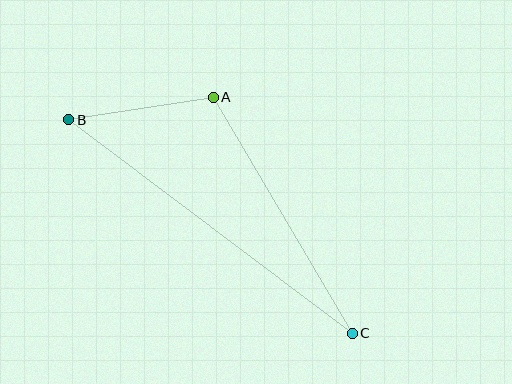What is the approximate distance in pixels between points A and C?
The distance between A and C is approximately 274 pixels.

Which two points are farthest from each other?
Points B and C are farthest from each other.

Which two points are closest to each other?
Points A and B are closest to each other.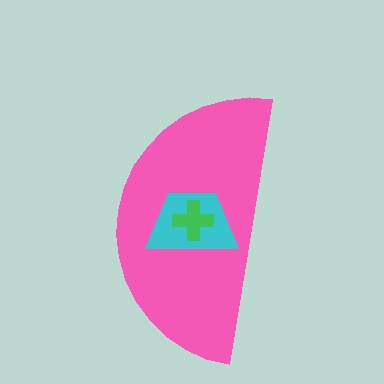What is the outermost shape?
The pink semicircle.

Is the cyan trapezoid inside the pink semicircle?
Yes.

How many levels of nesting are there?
3.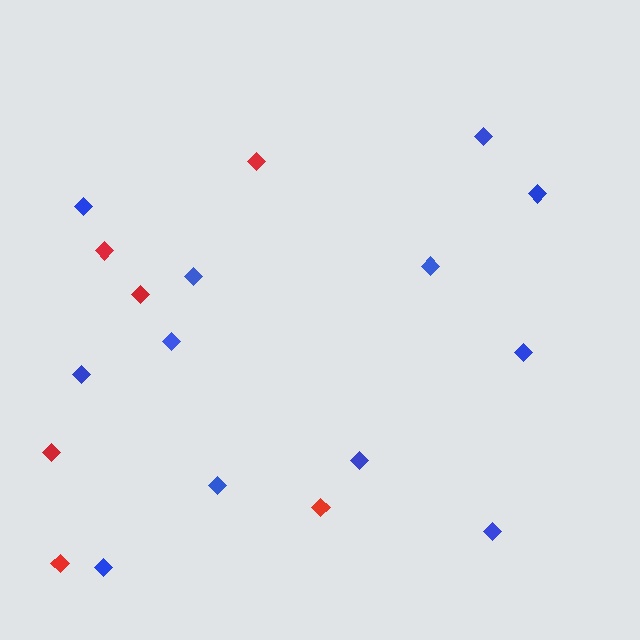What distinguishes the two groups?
There are 2 groups: one group of red diamonds (6) and one group of blue diamonds (12).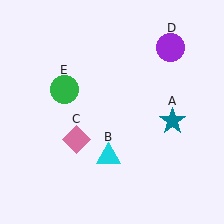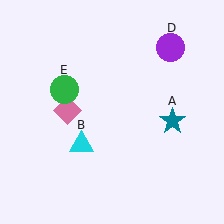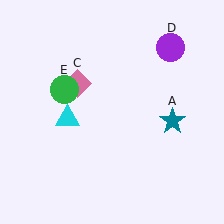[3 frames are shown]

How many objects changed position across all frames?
2 objects changed position: cyan triangle (object B), pink diamond (object C).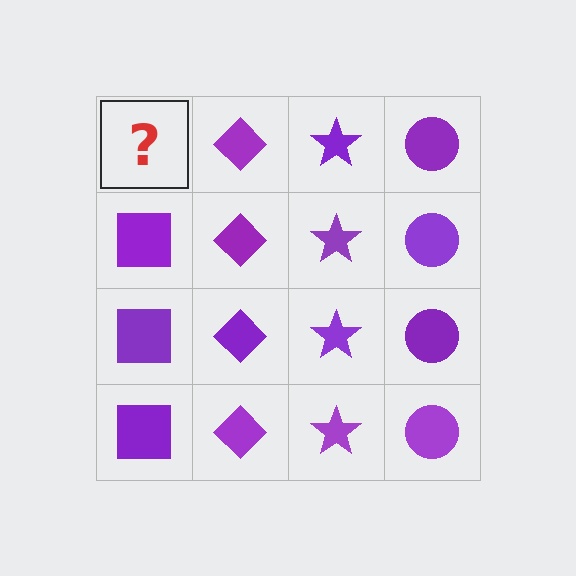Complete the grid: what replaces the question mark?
The question mark should be replaced with a purple square.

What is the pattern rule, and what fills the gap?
The rule is that each column has a consistent shape. The gap should be filled with a purple square.